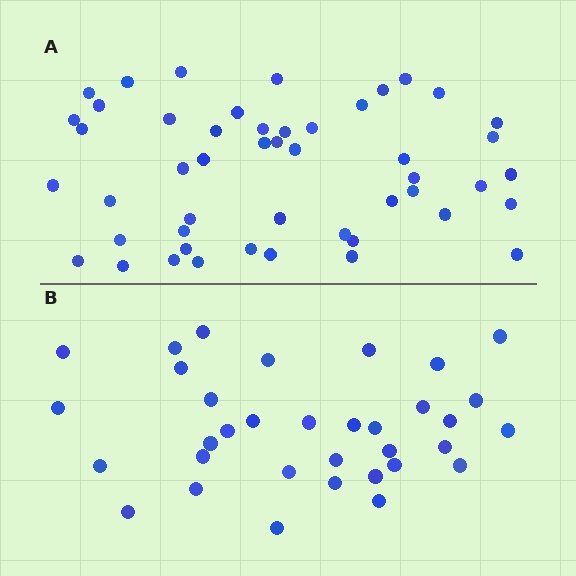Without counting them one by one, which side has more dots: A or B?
Region A (the top region) has more dots.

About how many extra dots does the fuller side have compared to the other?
Region A has approximately 15 more dots than region B.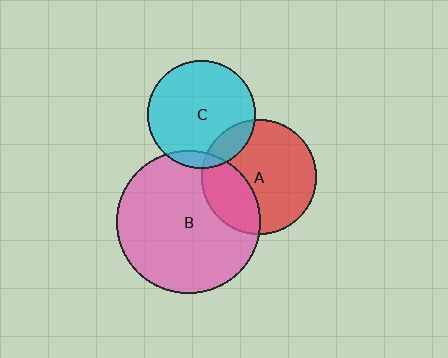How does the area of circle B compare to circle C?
Approximately 1.8 times.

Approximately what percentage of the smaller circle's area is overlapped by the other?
Approximately 10%.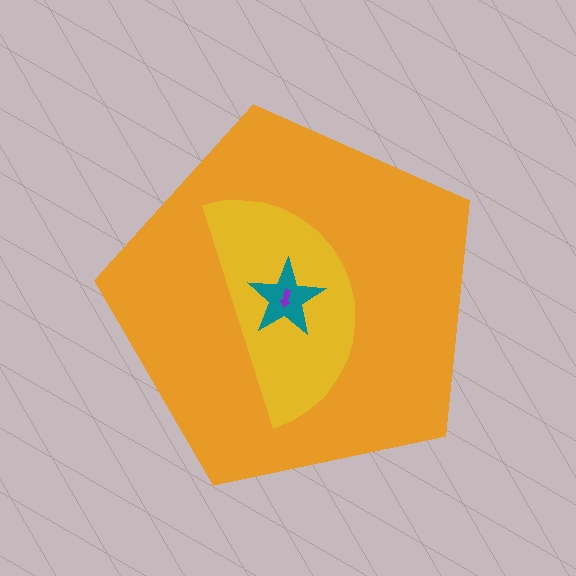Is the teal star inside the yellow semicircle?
Yes.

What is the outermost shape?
The orange pentagon.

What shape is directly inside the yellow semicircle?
The teal star.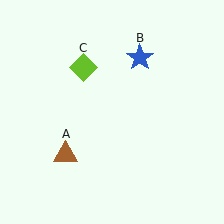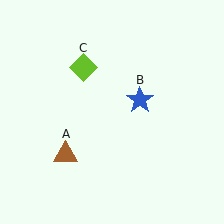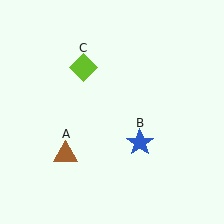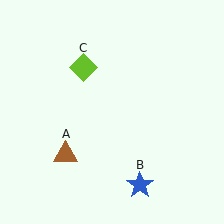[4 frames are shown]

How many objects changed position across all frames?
1 object changed position: blue star (object B).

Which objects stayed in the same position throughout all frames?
Brown triangle (object A) and lime diamond (object C) remained stationary.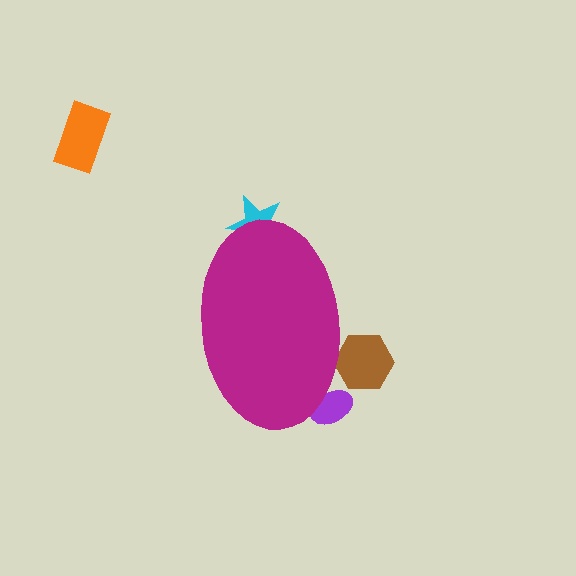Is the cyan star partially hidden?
Yes, the cyan star is partially hidden behind the magenta ellipse.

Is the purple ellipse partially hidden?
Yes, the purple ellipse is partially hidden behind the magenta ellipse.